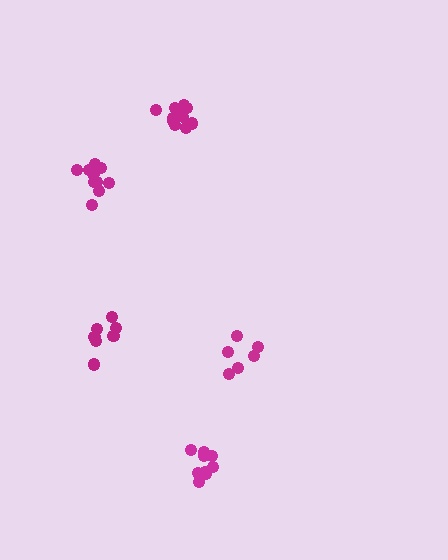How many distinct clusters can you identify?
There are 5 distinct clusters.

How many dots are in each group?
Group 1: 11 dots, Group 2: 10 dots, Group 3: 9 dots, Group 4: 6 dots, Group 5: 7 dots (43 total).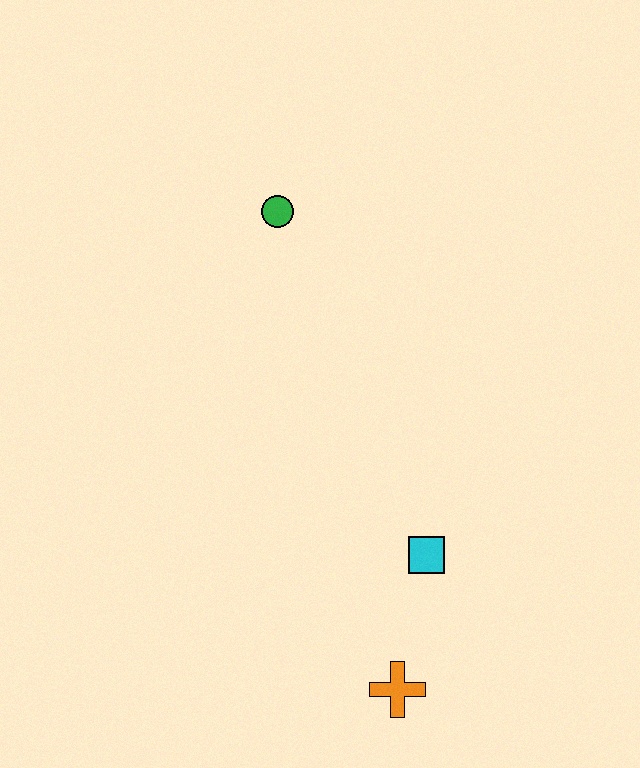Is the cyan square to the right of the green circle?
Yes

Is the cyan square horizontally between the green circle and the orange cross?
No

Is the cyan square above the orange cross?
Yes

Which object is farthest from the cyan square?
The green circle is farthest from the cyan square.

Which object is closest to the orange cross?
The cyan square is closest to the orange cross.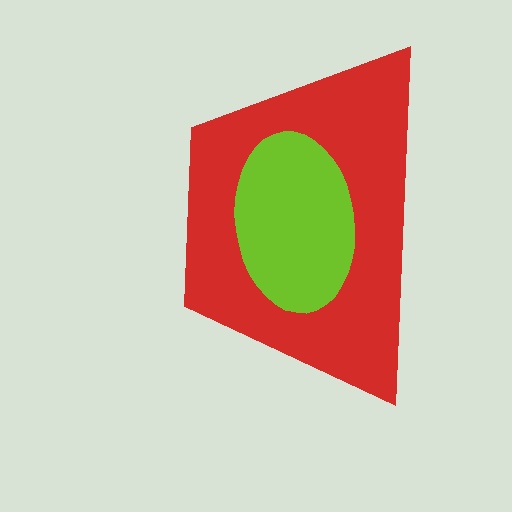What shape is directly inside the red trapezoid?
The lime ellipse.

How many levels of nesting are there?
2.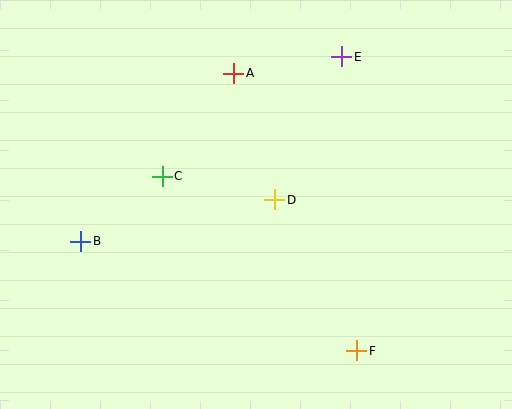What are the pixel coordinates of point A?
Point A is at (234, 73).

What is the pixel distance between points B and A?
The distance between B and A is 227 pixels.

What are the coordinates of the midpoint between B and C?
The midpoint between B and C is at (122, 209).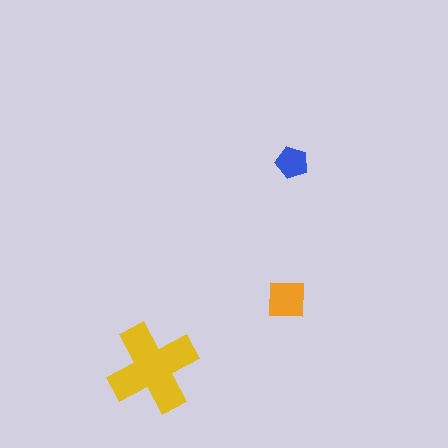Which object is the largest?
The yellow cross.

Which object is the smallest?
The blue pentagon.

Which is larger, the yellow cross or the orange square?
The yellow cross.